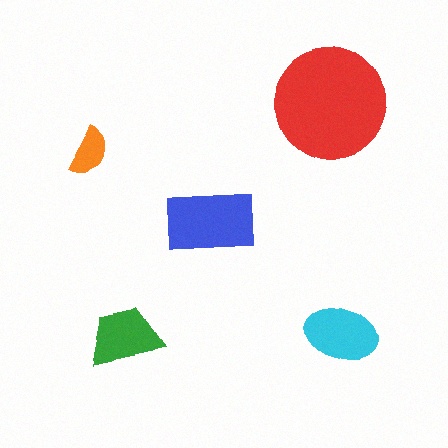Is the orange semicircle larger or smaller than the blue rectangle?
Smaller.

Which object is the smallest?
The orange semicircle.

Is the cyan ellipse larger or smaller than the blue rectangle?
Smaller.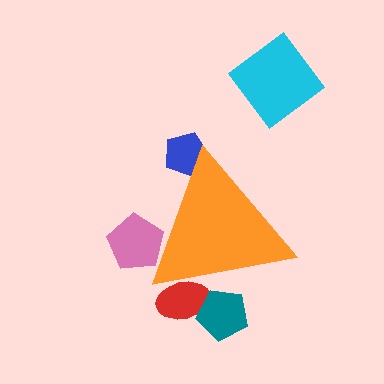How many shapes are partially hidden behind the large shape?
4 shapes are partially hidden.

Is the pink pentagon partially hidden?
Yes, the pink pentagon is partially hidden behind the orange triangle.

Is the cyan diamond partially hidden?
No, the cyan diamond is fully visible.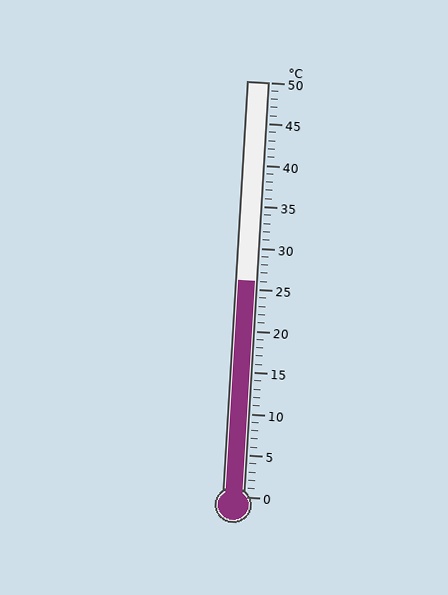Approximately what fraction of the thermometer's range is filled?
The thermometer is filled to approximately 50% of its range.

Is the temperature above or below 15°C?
The temperature is above 15°C.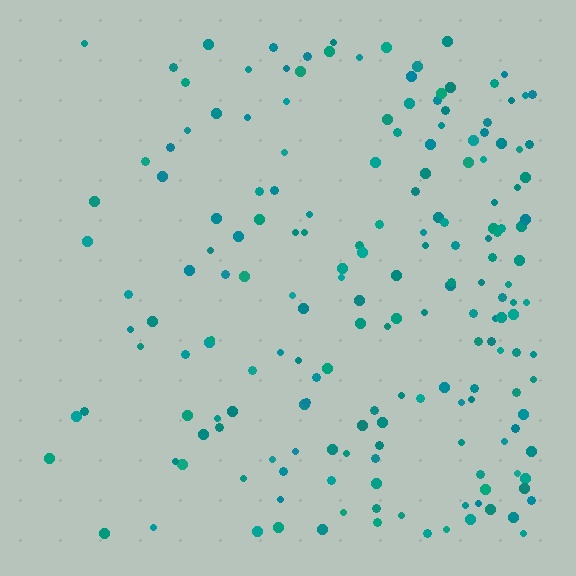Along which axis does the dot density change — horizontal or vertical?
Horizontal.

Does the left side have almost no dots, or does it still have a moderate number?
Still a moderate number, just noticeably fewer than the right.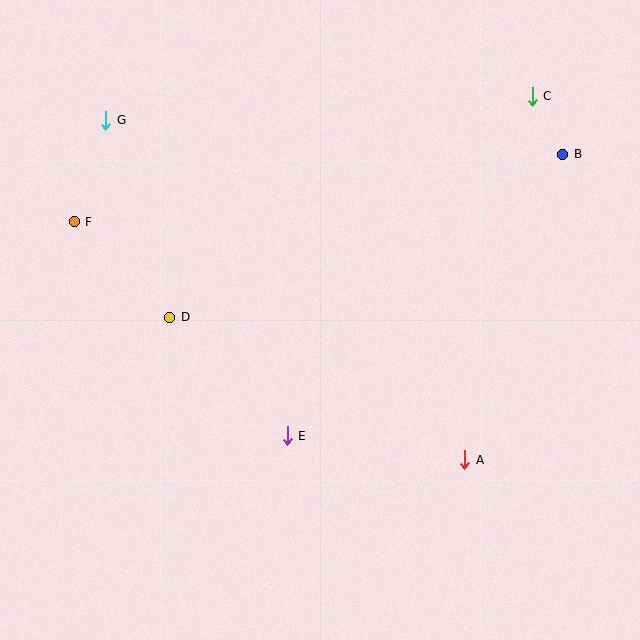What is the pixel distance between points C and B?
The distance between C and B is 65 pixels.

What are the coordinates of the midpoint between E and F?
The midpoint between E and F is at (181, 329).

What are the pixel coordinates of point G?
Point G is at (106, 120).